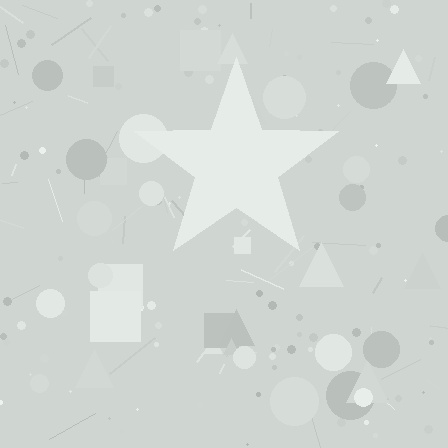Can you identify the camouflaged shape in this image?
The camouflaged shape is a star.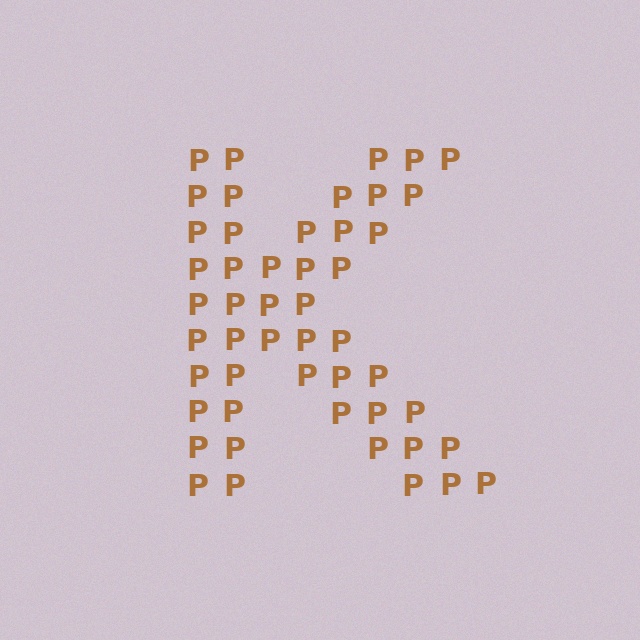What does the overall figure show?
The overall figure shows the letter K.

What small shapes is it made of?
It is made of small letter P's.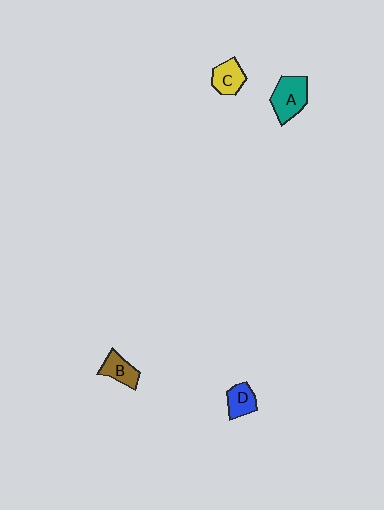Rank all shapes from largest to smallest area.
From largest to smallest: A (teal), C (yellow), B (brown), D (blue).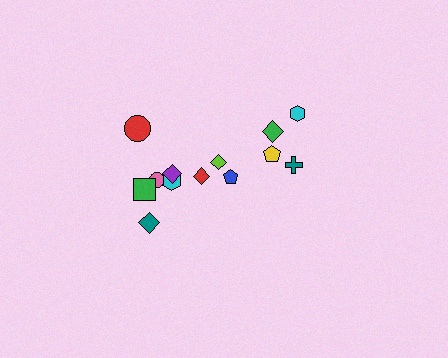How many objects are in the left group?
There are 8 objects.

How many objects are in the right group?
There are 5 objects.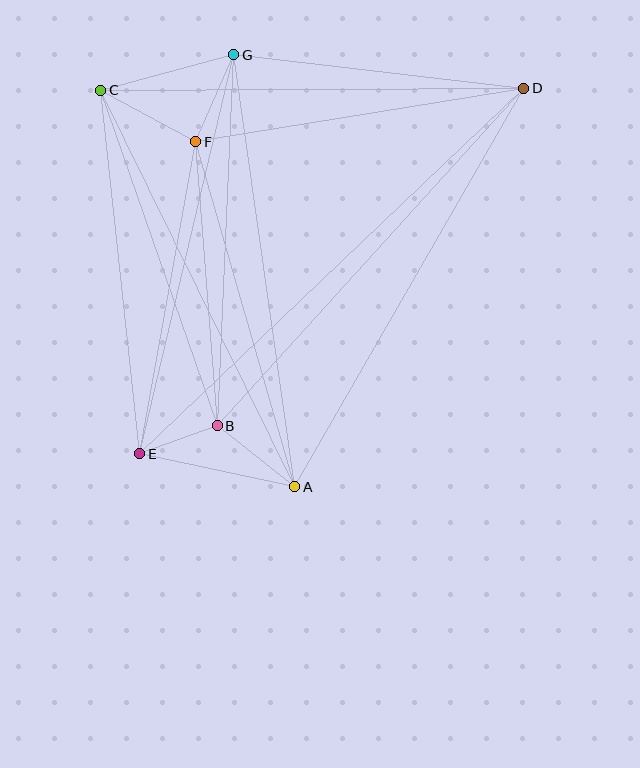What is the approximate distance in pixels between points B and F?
The distance between B and F is approximately 284 pixels.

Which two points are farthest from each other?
Points D and E are farthest from each other.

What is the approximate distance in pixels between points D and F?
The distance between D and F is approximately 332 pixels.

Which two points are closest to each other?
Points B and E are closest to each other.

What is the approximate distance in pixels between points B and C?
The distance between B and C is approximately 355 pixels.